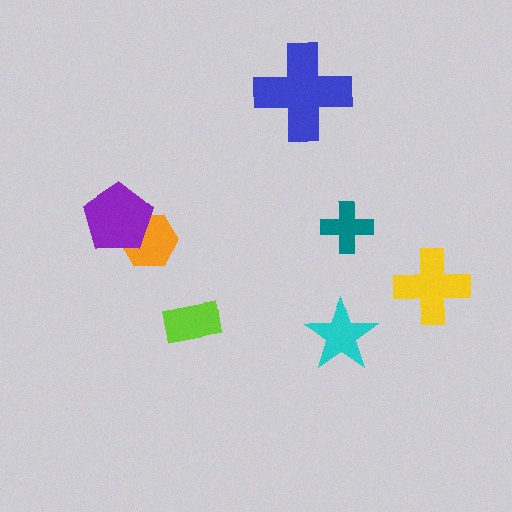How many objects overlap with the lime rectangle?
0 objects overlap with the lime rectangle.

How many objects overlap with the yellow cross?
0 objects overlap with the yellow cross.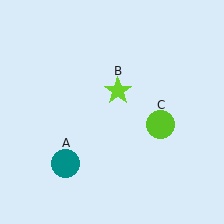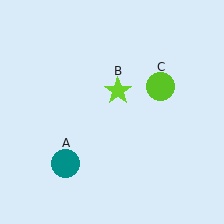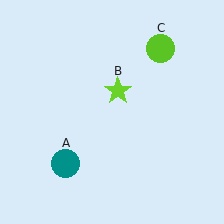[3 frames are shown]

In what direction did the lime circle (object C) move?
The lime circle (object C) moved up.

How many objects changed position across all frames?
1 object changed position: lime circle (object C).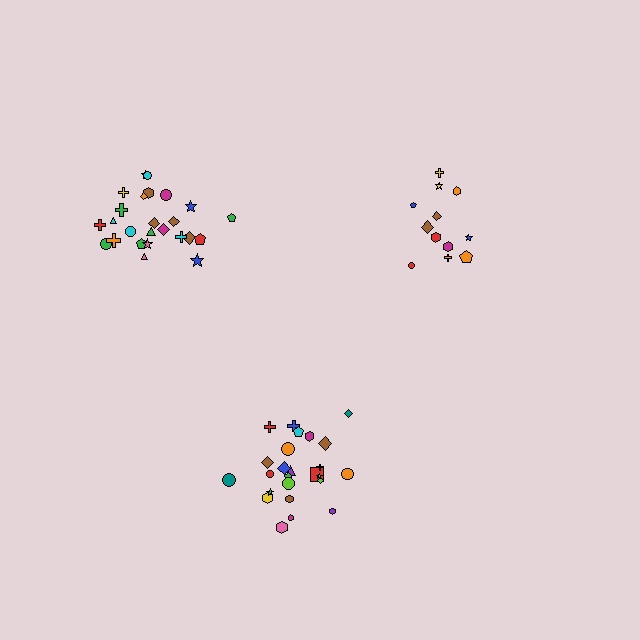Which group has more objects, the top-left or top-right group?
The top-left group.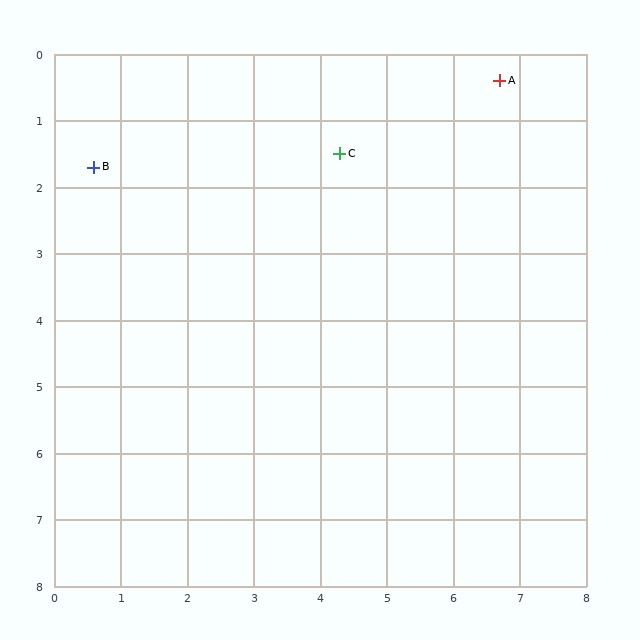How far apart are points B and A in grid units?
Points B and A are about 6.2 grid units apart.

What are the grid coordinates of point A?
Point A is at approximately (6.7, 0.4).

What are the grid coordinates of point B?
Point B is at approximately (0.6, 1.7).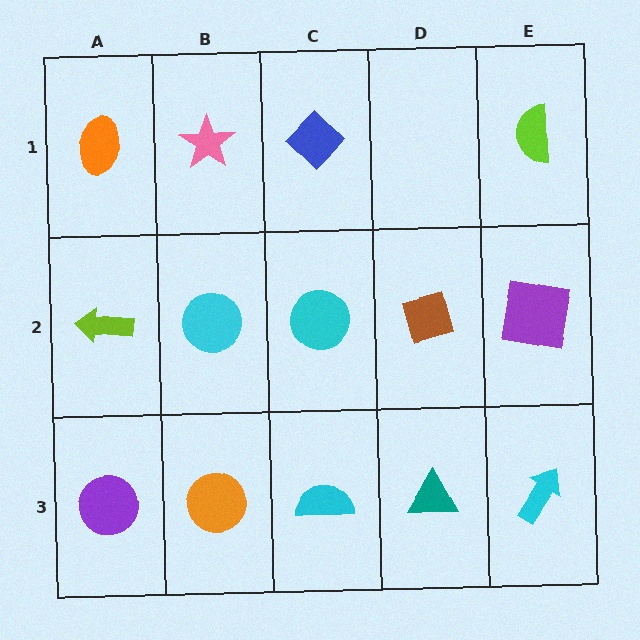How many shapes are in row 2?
5 shapes.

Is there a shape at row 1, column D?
No, that cell is empty.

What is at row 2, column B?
A cyan circle.